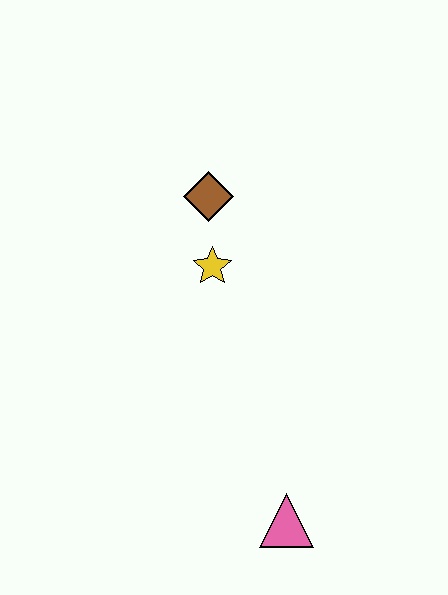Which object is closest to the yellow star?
The brown diamond is closest to the yellow star.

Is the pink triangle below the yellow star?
Yes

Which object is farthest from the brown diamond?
The pink triangle is farthest from the brown diamond.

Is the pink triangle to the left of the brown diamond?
No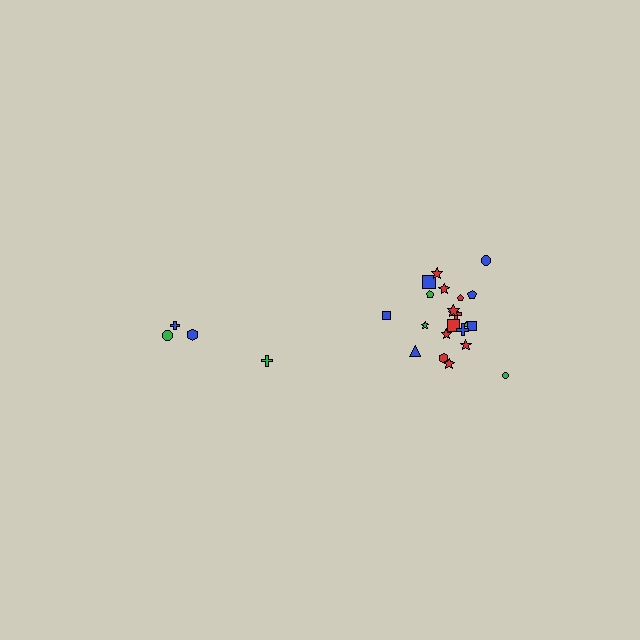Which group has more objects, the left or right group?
The right group.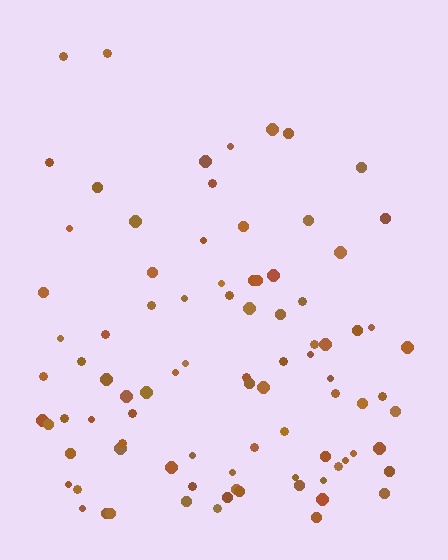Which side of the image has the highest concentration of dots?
The bottom.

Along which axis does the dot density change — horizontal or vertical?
Vertical.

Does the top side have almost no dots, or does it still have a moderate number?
Still a moderate number, just noticeably fewer than the bottom.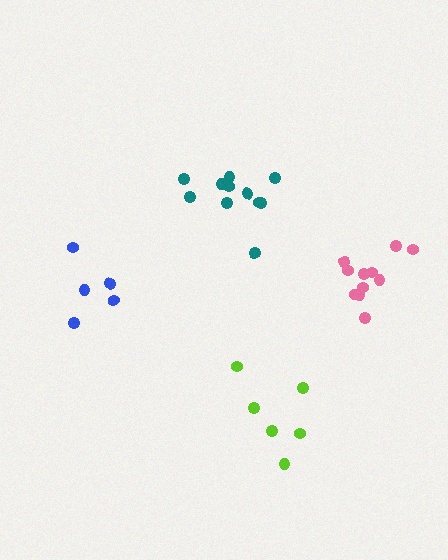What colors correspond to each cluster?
The clusters are colored: pink, teal, lime, blue.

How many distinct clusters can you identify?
There are 4 distinct clusters.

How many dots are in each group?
Group 1: 11 dots, Group 2: 11 dots, Group 3: 6 dots, Group 4: 5 dots (33 total).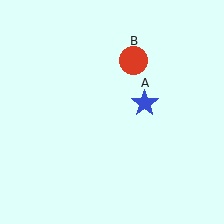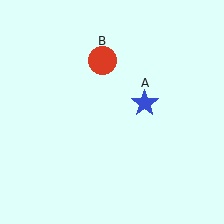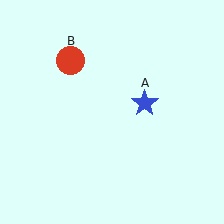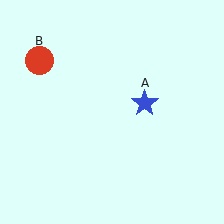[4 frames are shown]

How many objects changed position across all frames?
1 object changed position: red circle (object B).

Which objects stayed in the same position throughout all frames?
Blue star (object A) remained stationary.